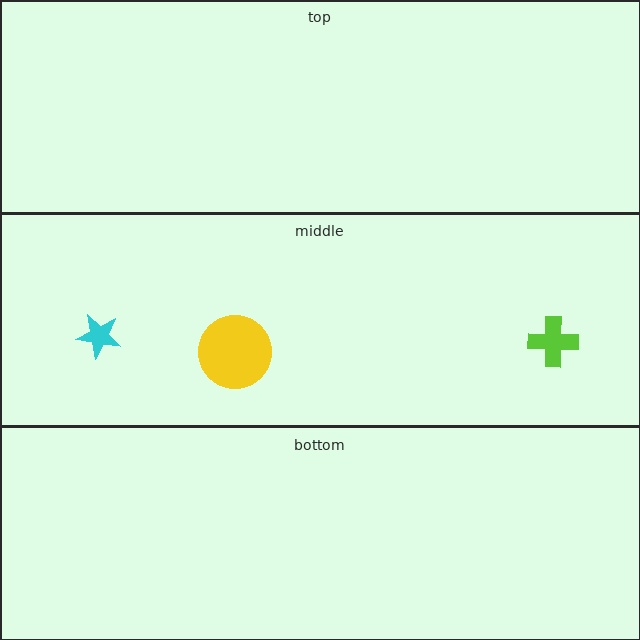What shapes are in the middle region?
The cyan star, the lime cross, the yellow circle.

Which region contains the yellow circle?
The middle region.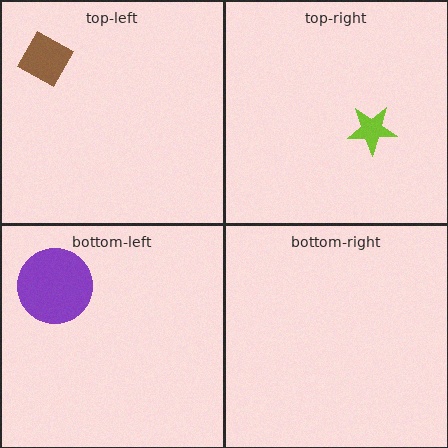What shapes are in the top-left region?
The brown diamond.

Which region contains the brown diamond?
The top-left region.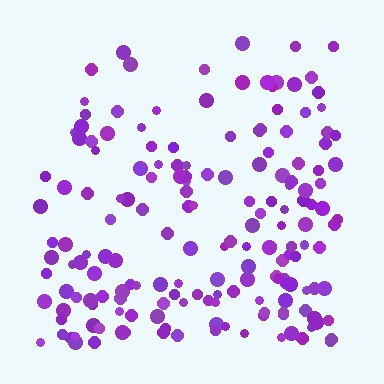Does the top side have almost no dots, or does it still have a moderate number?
Still a moderate number, just noticeably fewer than the bottom.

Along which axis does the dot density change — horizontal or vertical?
Vertical.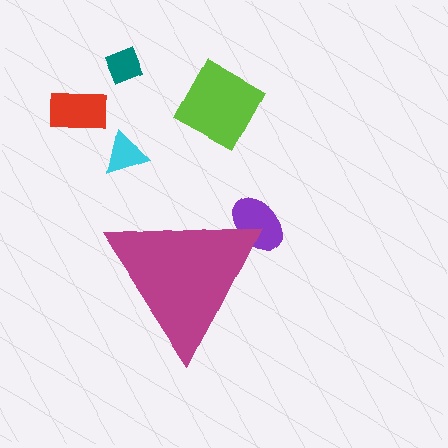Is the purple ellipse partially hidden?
Yes, the purple ellipse is partially hidden behind the magenta triangle.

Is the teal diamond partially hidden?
No, the teal diamond is fully visible.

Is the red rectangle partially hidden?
No, the red rectangle is fully visible.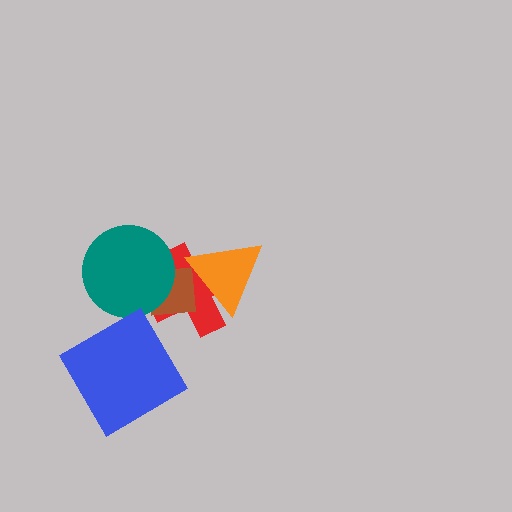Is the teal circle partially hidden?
No, no other shape covers it.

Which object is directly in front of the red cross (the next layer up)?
The orange triangle is directly in front of the red cross.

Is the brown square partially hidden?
Yes, it is partially covered by another shape.